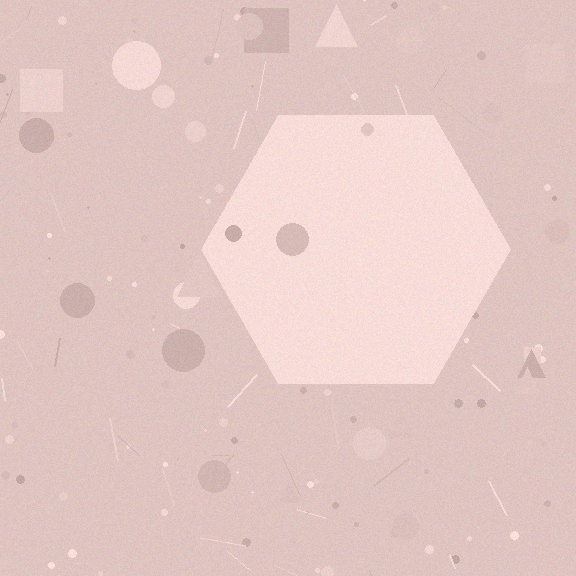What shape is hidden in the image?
A hexagon is hidden in the image.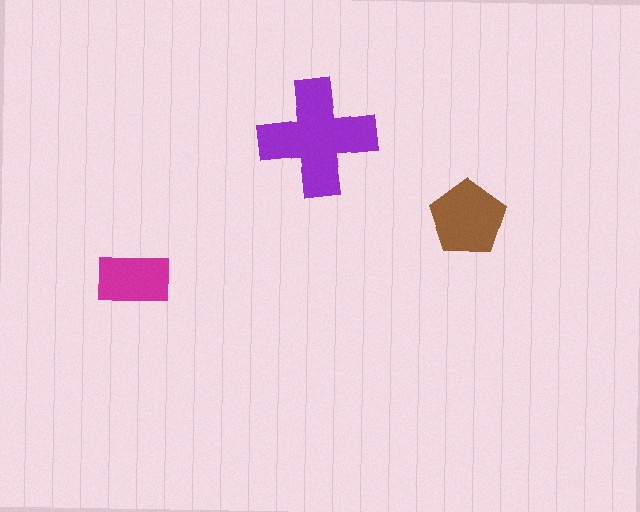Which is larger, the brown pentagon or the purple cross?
The purple cross.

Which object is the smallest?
The magenta rectangle.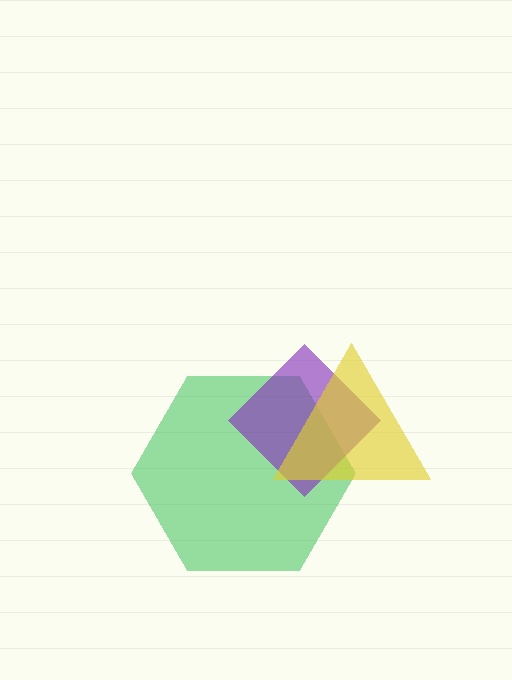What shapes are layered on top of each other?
The layered shapes are: a green hexagon, a purple diamond, a yellow triangle.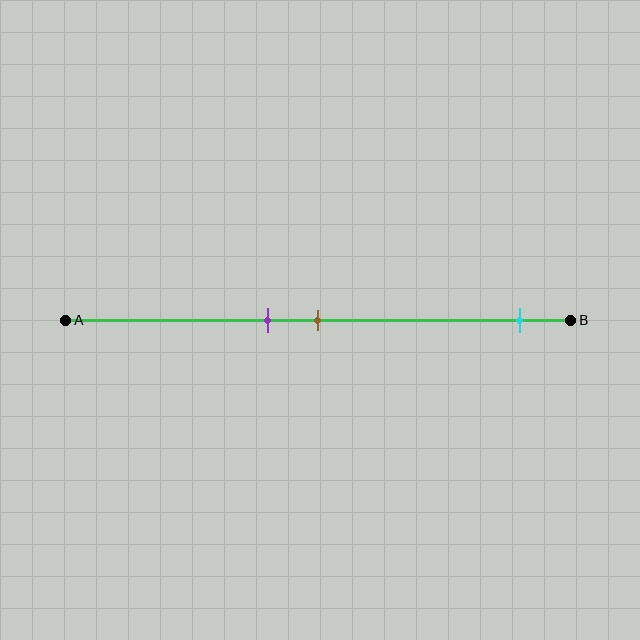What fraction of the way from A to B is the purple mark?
The purple mark is approximately 40% (0.4) of the way from A to B.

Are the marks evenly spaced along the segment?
No, the marks are not evenly spaced.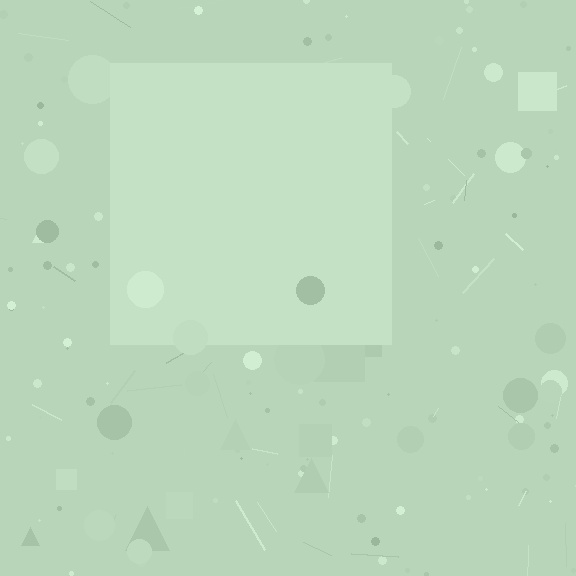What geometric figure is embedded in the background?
A square is embedded in the background.